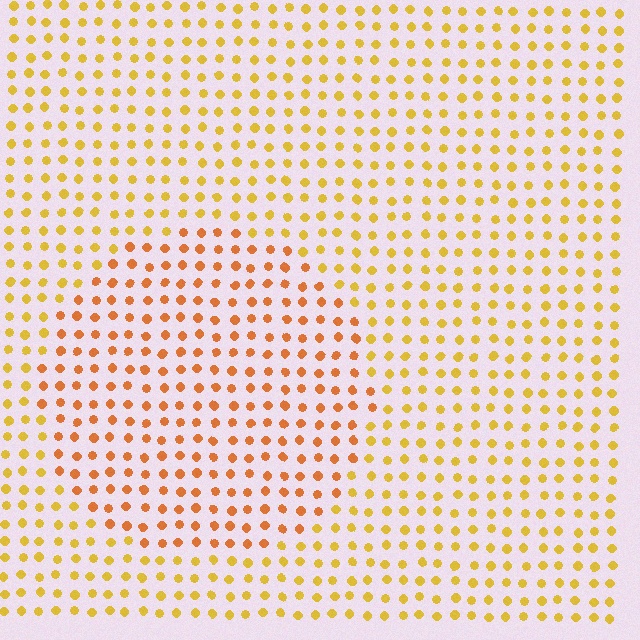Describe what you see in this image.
The image is filled with small yellow elements in a uniform arrangement. A circle-shaped region is visible where the elements are tinted to a slightly different hue, forming a subtle color boundary.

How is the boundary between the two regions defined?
The boundary is defined purely by a slight shift in hue (about 26 degrees). Spacing, size, and orientation are identical on both sides.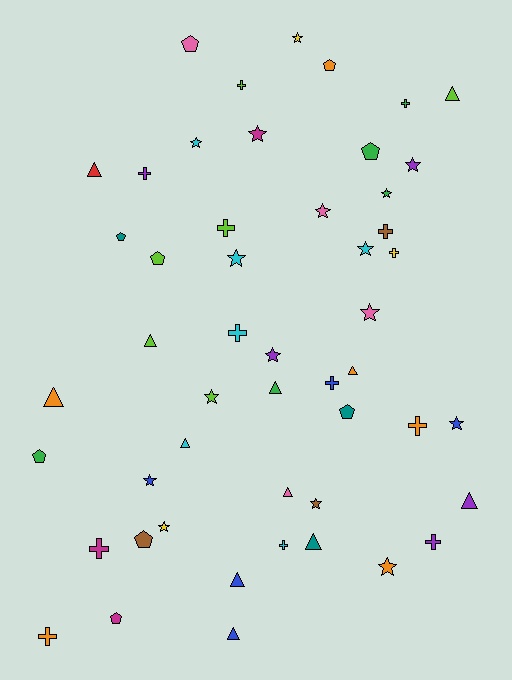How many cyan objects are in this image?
There are 6 cyan objects.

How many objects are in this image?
There are 50 objects.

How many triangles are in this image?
There are 12 triangles.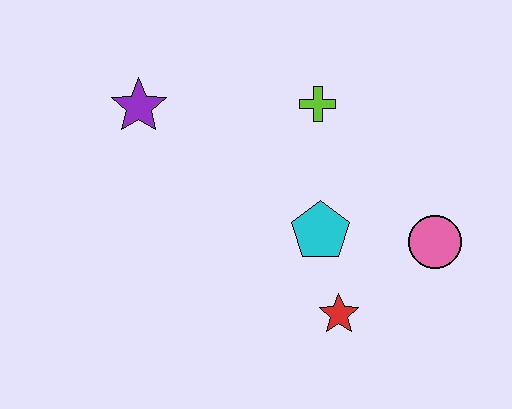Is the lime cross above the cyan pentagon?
Yes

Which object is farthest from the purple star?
The pink circle is farthest from the purple star.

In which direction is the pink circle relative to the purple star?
The pink circle is to the right of the purple star.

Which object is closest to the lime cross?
The cyan pentagon is closest to the lime cross.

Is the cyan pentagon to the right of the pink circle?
No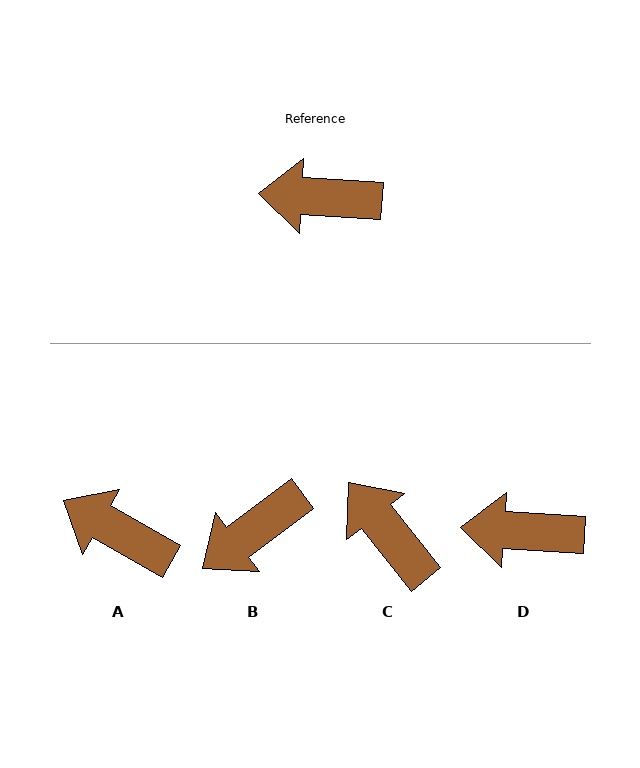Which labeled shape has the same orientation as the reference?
D.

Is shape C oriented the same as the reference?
No, it is off by about 48 degrees.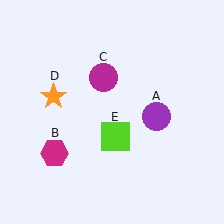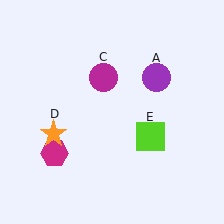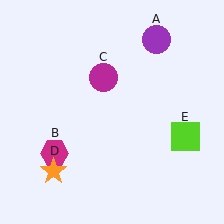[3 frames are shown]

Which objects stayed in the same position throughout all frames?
Magenta hexagon (object B) and magenta circle (object C) remained stationary.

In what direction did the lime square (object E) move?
The lime square (object E) moved right.